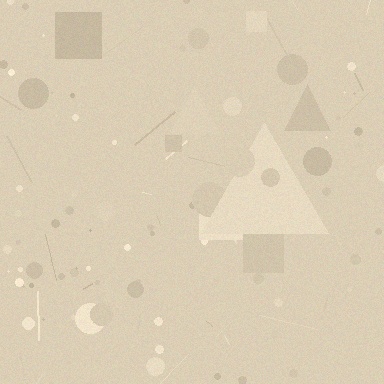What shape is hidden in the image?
A triangle is hidden in the image.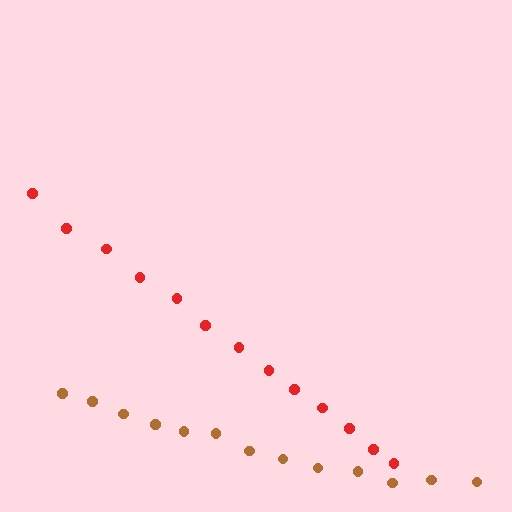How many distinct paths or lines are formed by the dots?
There are 2 distinct paths.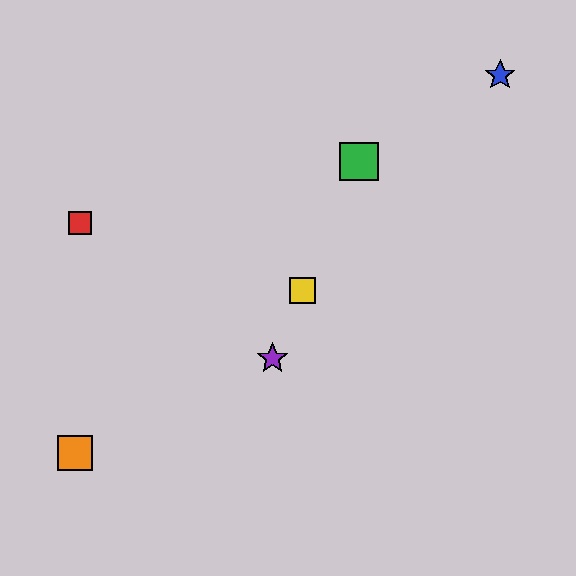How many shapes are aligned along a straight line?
3 shapes (the green square, the yellow square, the purple star) are aligned along a straight line.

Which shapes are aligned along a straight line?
The green square, the yellow square, the purple star are aligned along a straight line.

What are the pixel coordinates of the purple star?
The purple star is at (273, 358).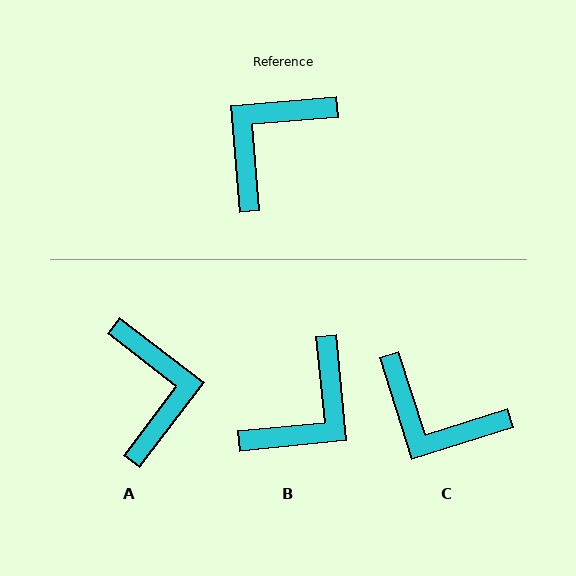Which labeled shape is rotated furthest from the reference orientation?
B, about 179 degrees away.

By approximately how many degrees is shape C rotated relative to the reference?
Approximately 103 degrees counter-clockwise.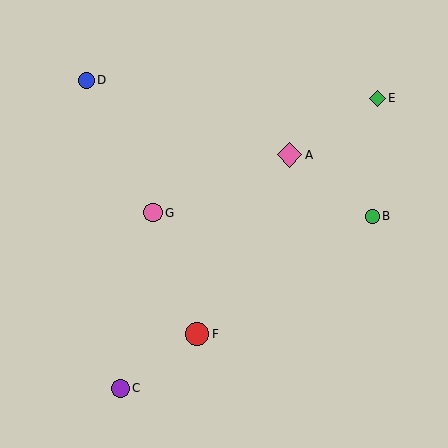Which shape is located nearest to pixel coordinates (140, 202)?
The pink circle (labeled G) at (153, 213) is nearest to that location.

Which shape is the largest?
The pink diamond (labeled A) is the largest.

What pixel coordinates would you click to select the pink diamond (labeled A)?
Click at (290, 155) to select the pink diamond A.